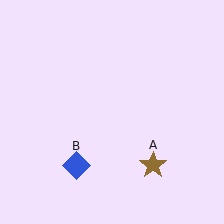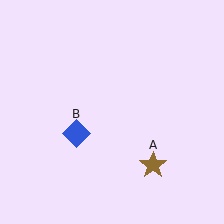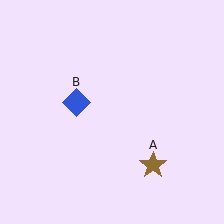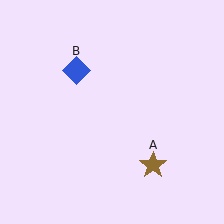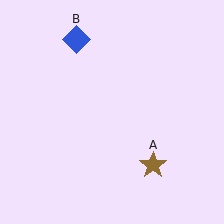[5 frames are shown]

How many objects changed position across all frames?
1 object changed position: blue diamond (object B).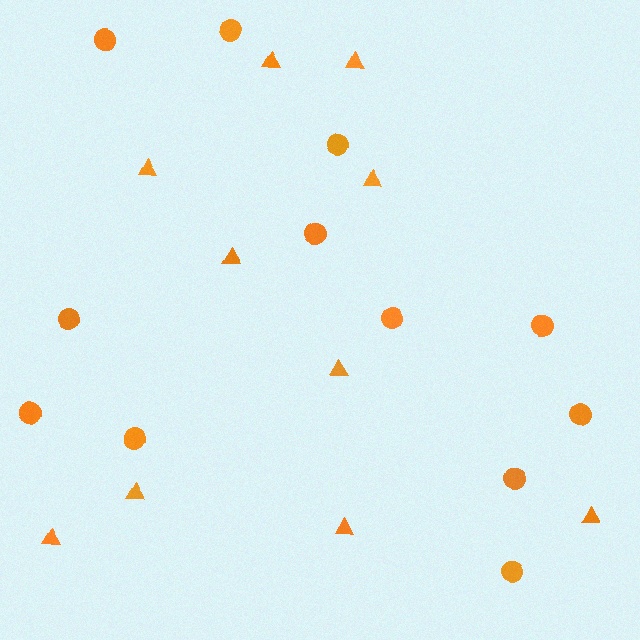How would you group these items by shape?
There are 2 groups: one group of circles (12) and one group of triangles (10).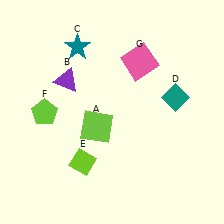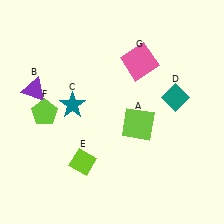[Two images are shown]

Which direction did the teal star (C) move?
The teal star (C) moved down.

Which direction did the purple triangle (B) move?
The purple triangle (B) moved left.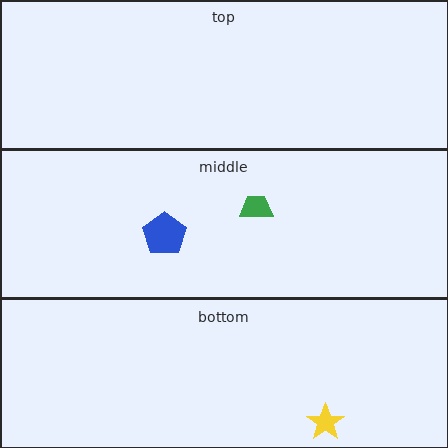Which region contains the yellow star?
The bottom region.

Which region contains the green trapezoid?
The middle region.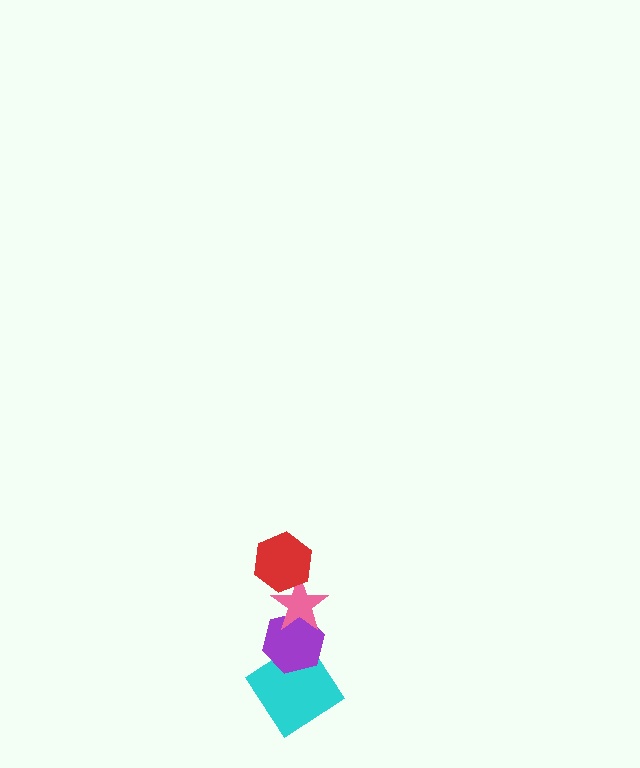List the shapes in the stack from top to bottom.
From top to bottom: the red hexagon, the pink star, the purple hexagon, the cyan diamond.